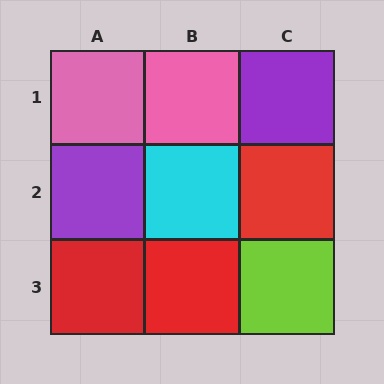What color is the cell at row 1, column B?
Pink.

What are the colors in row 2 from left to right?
Purple, cyan, red.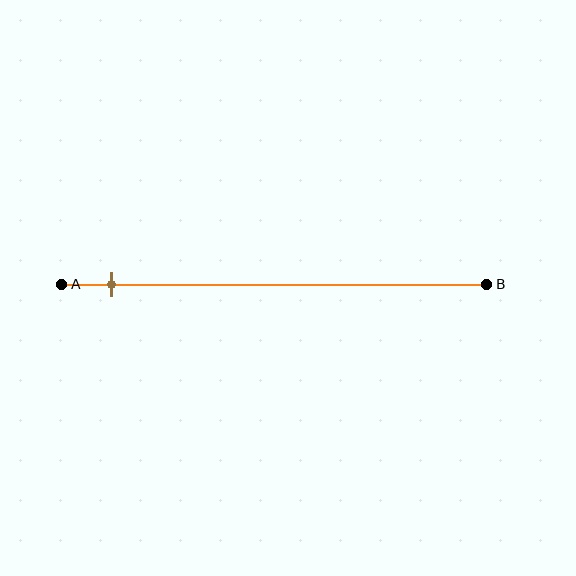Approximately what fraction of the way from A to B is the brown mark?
The brown mark is approximately 10% of the way from A to B.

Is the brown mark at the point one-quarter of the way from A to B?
No, the mark is at about 10% from A, not at the 25% one-quarter point.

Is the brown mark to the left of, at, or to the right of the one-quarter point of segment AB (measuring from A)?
The brown mark is to the left of the one-quarter point of segment AB.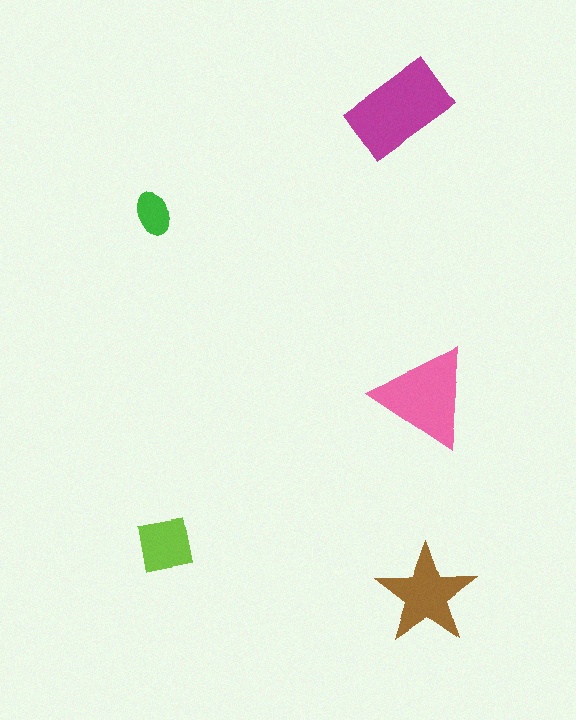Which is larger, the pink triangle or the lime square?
The pink triangle.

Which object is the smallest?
The green ellipse.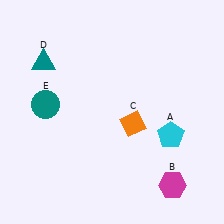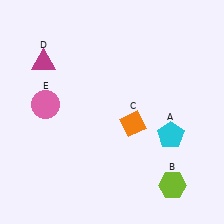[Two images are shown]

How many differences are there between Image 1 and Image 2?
There are 3 differences between the two images.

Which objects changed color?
B changed from magenta to lime. D changed from teal to magenta. E changed from teal to pink.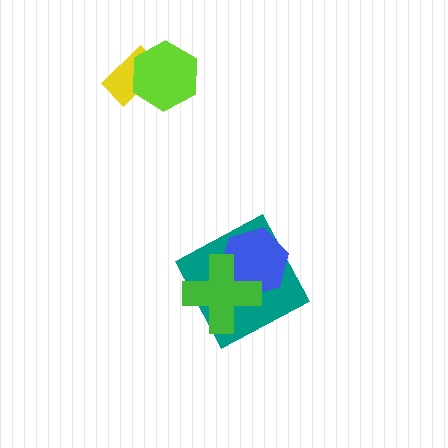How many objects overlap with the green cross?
2 objects overlap with the green cross.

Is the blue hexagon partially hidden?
Yes, it is partially covered by another shape.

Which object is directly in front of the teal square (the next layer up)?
The blue hexagon is directly in front of the teal square.